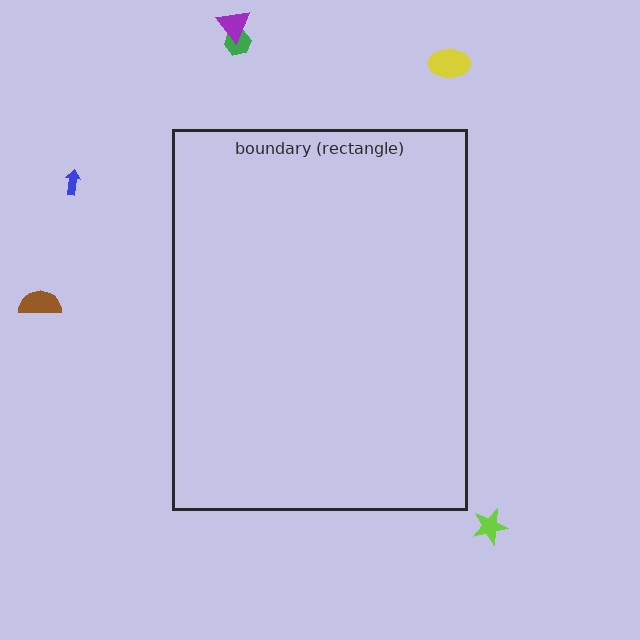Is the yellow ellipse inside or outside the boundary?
Outside.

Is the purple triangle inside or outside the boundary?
Outside.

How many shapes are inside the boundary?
0 inside, 6 outside.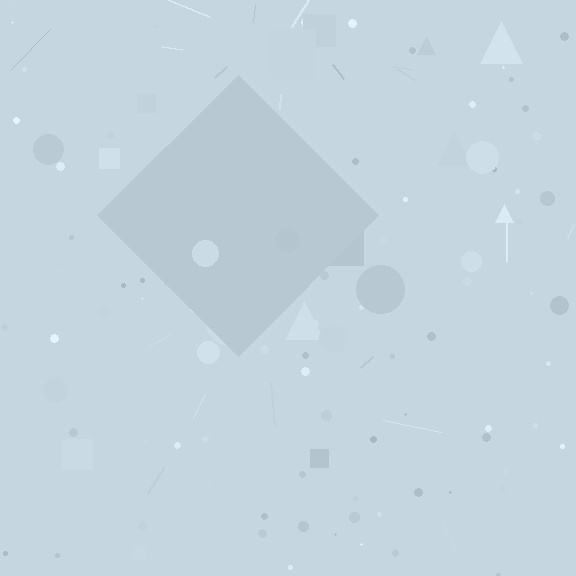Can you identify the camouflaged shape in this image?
The camouflaged shape is a diamond.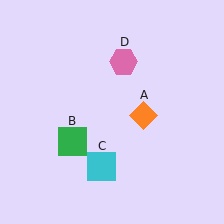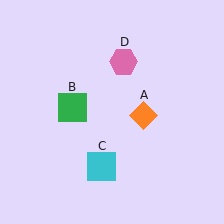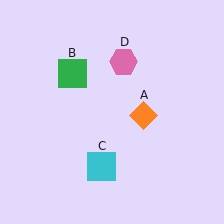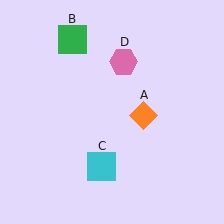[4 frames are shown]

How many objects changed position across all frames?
1 object changed position: green square (object B).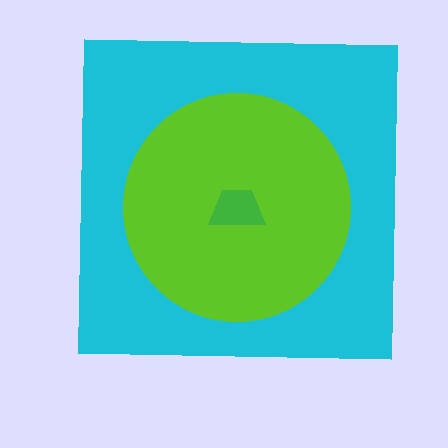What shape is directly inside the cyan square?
The lime circle.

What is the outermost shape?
The cyan square.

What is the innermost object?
The green trapezoid.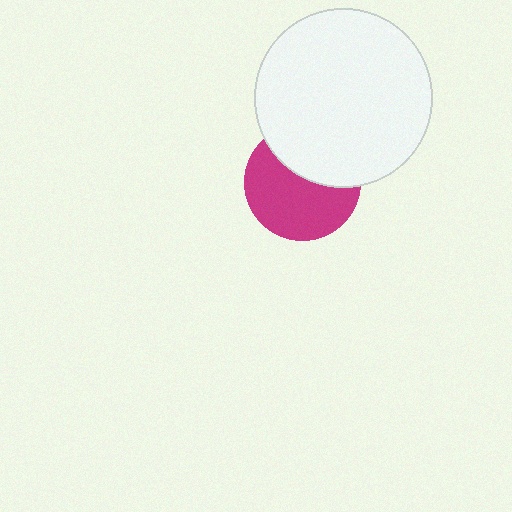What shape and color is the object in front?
The object in front is a white circle.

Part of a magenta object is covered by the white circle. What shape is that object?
It is a circle.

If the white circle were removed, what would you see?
You would see the complete magenta circle.